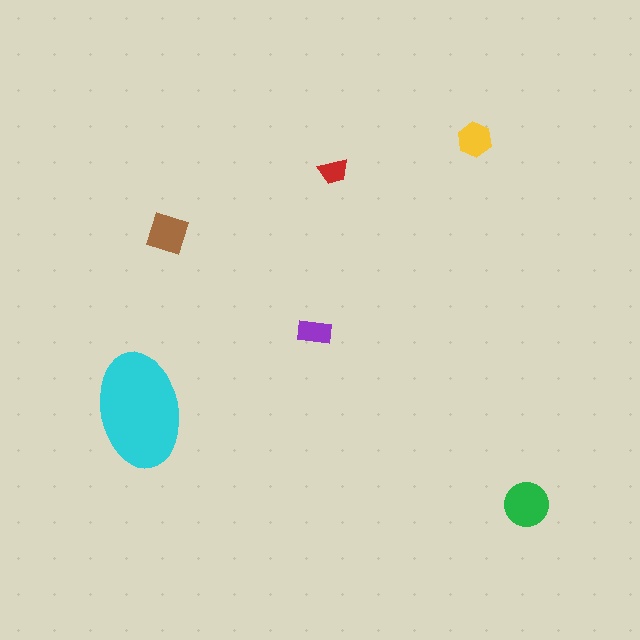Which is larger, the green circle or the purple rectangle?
The green circle.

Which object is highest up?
The yellow hexagon is topmost.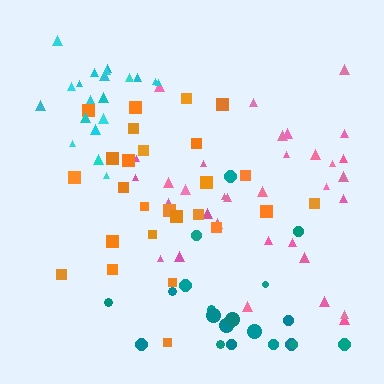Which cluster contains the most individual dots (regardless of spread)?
Pink (34).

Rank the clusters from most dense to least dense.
cyan, orange, pink, teal.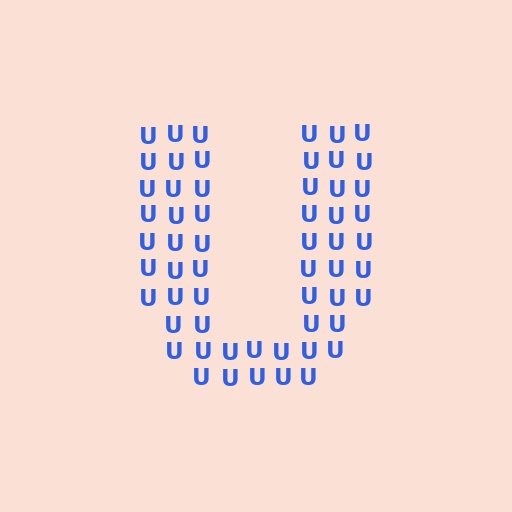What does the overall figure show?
The overall figure shows the letter U.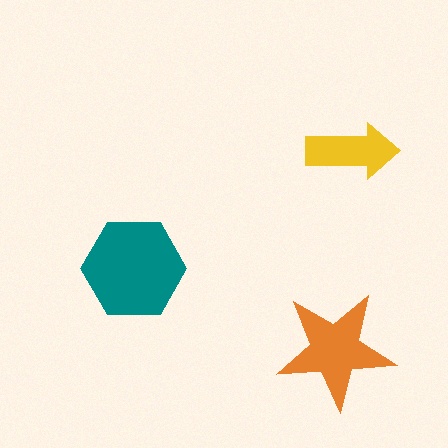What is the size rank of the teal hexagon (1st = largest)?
1st.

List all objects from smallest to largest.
The yellow arrow, the orange star, the teal hexagon.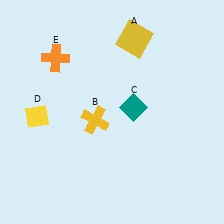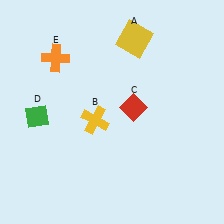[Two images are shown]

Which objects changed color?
C changed from teal to red. D changed from yellow to green.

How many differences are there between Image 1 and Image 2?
There are 2 differences between the two images.